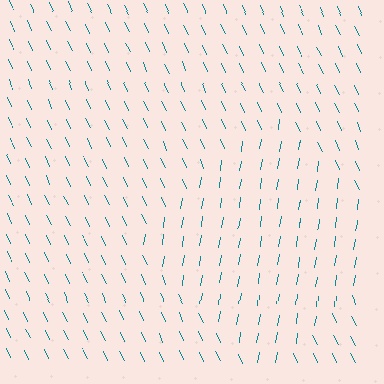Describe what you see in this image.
The image is filled with small teal line segments. A diamond region in the image has lines oriented differently from the surrounding lines, creating a visible texture boundary.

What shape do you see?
I see a diamond.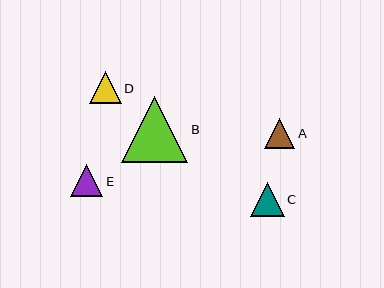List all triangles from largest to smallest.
From largest to smallest: B, C, E, D, A.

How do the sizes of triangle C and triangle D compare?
Triangle C and triangle D are approximately the same size.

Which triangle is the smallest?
Triangle A is the smallest with a size of approximately 30 pixels.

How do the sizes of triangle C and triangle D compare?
Triangle C and triangle D are approximately the same size.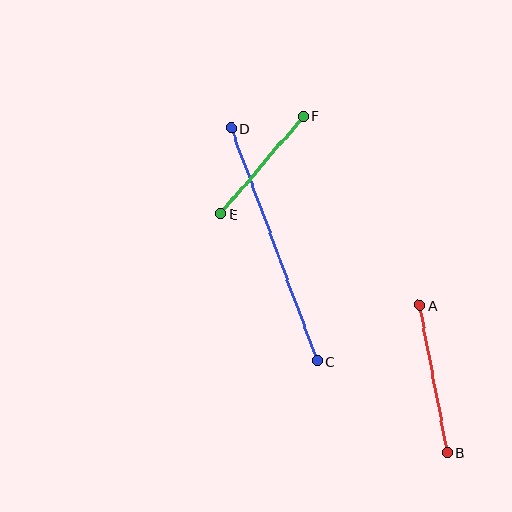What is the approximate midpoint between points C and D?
The midpoint is at approximately (274, 245) pixels.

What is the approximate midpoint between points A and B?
The midpoint is at approximately (434, 379) pixels.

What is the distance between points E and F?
The distance is approximately 128 pixels.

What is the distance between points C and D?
The distance is approximately 248 pixels.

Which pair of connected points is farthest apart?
Points C and D are farthest apart.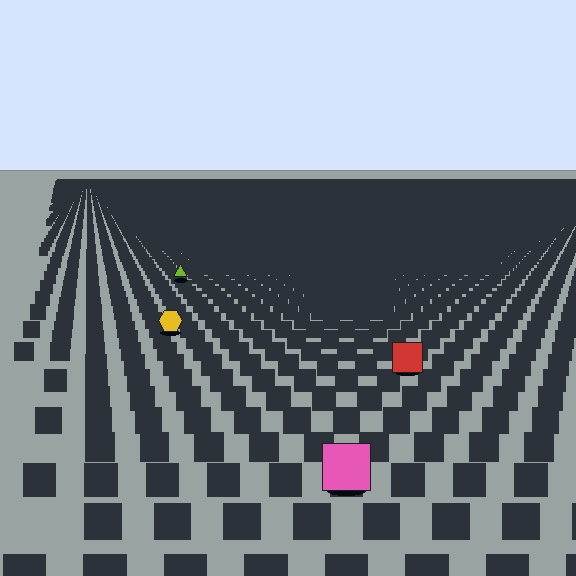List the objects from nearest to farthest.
From nearest to farthest: the pink square, the red square, the yellow hexagon, the lime triangle.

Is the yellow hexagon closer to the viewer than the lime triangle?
Yes. The yellow hexagon is closer — you can tell from the texture gradient: the ground texture is coarser near it.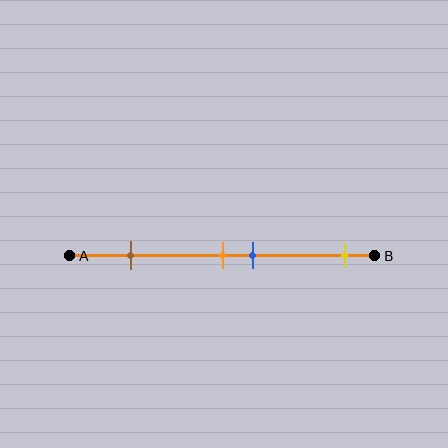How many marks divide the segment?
There are 4 marks dividing the segment.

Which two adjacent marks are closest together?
The orange and blue marks are the closest adjacent pair.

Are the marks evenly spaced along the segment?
No, the marks are not evenly spaced.